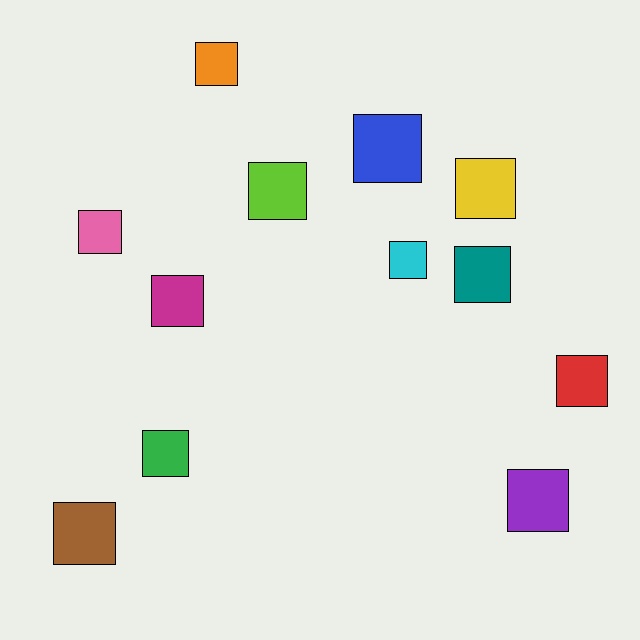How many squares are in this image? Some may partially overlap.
There are 12 squares.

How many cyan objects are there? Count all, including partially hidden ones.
There is 1 cyan object.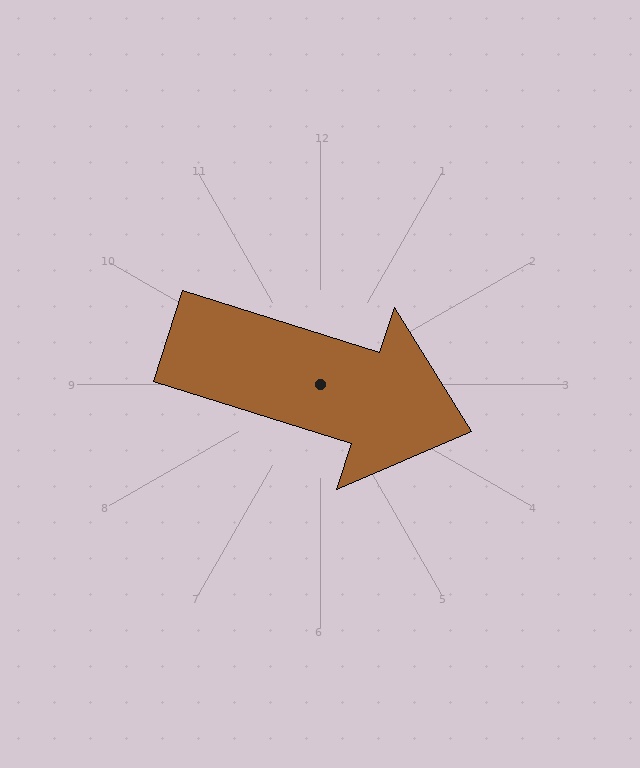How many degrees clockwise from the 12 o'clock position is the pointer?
Approximately 108 degrees.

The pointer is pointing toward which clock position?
Roughly 4 o'clock.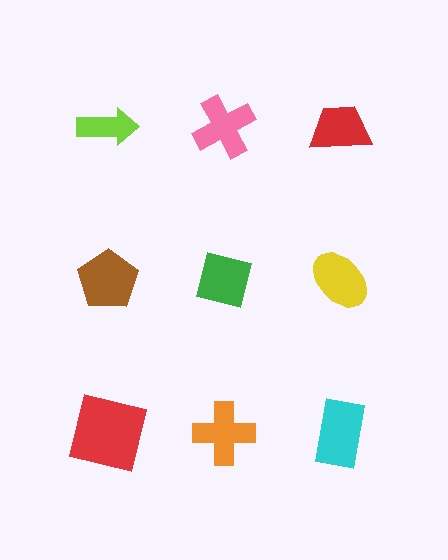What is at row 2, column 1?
A brown pentagon.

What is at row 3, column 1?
A red square.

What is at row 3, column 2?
An orange cross.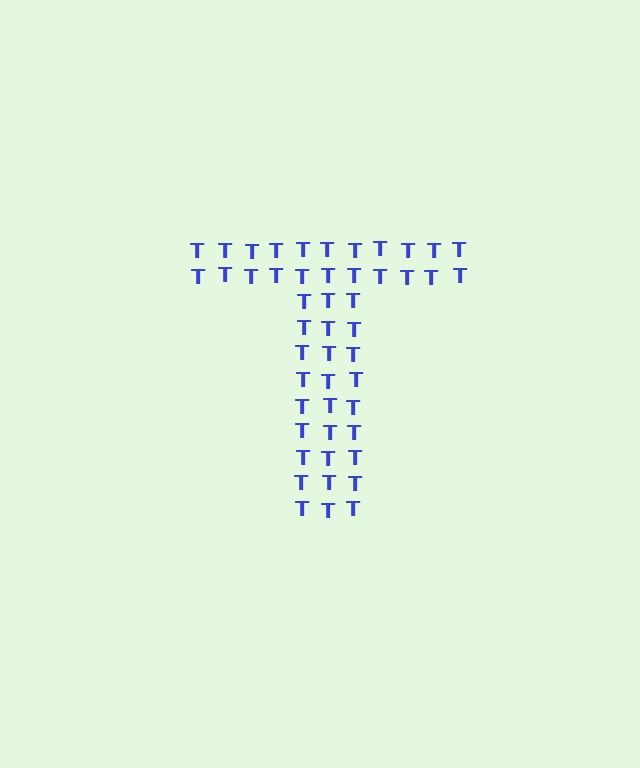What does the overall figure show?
The overall figure shows the letter T.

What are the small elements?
The small elements are letter T's.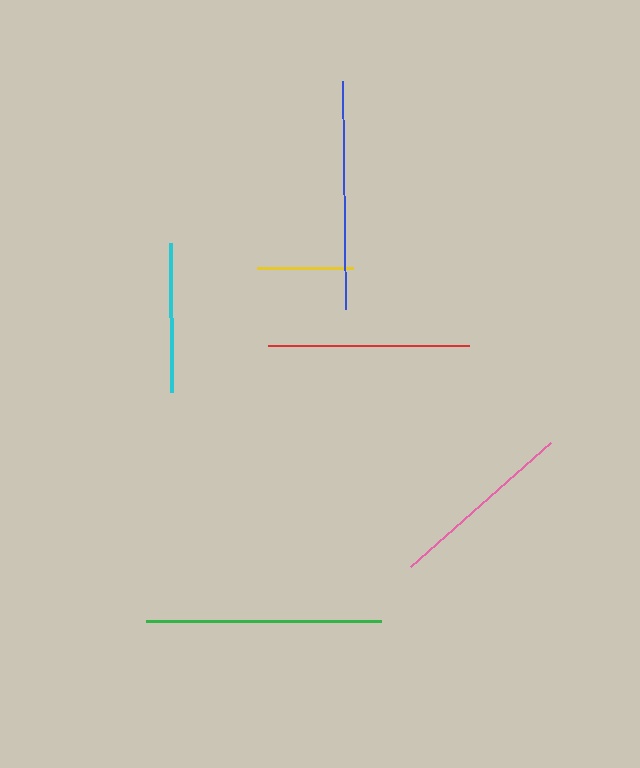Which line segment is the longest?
The green line is the longest at approximately 235 pixels.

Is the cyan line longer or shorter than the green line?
The green line is longer than the cyan line.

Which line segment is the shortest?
The yellow line is the shortest at approximately 96 pixels.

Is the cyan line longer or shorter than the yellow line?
The cyan line is longer than the yellow line.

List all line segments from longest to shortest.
From longest to shortest: green, blue, red, pink, cyan, yellow.